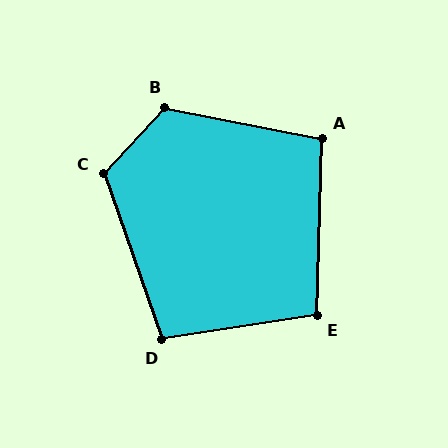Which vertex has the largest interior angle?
B, at approximately 122 degrees.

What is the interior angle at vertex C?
Approximately 118 degrees (obtuse).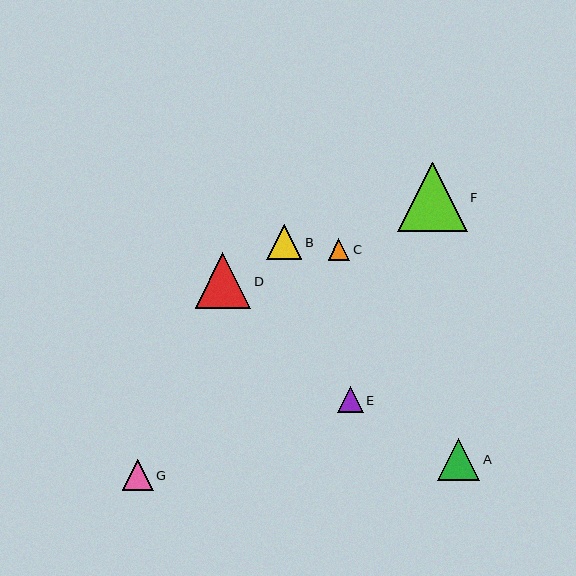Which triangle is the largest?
Triangle F is the largest with a size of approximately 70 pixels.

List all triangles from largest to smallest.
From largest to smallest: F, D, A, B, G, E, C.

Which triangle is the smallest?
Triangle C is the smallest with a size of approximately 22 pixels.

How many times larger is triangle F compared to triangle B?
Triangle F is approximately 2.0 times the size of triangle B.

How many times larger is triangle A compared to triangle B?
Triangle A is approximately 1.2 times the size of triangle B.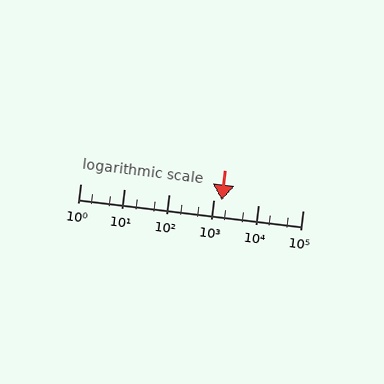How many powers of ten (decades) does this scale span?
The scale spans 5 decades, from 1 to 100000.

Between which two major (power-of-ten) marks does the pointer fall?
The pointer is between 1000 and 10000.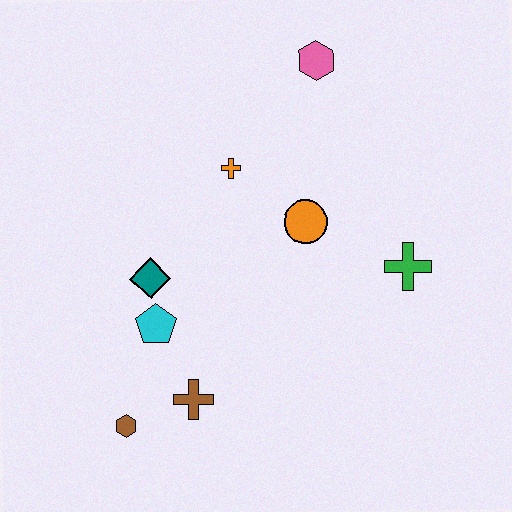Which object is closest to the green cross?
The orange circle is closest to the green cross.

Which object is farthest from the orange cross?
The brown hexagon is farthest from the orange cross.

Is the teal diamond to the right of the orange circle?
No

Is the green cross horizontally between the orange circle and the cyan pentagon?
No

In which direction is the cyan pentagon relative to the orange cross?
The cyan pentagon is below the orange cross.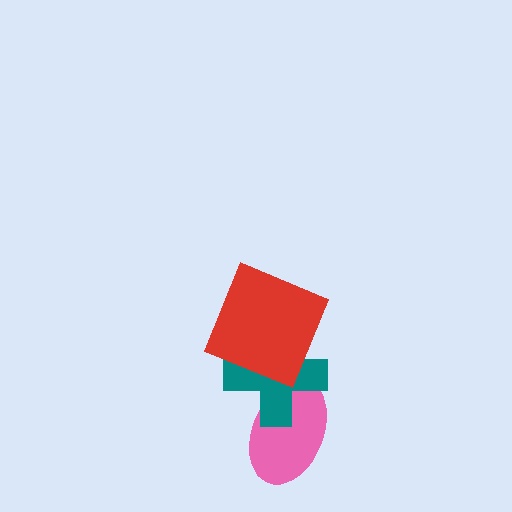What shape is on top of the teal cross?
The red square is on top of the teal cross.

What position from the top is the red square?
The red square is 1st from the top.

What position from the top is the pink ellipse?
The pink ellipse is 3rd from the top.